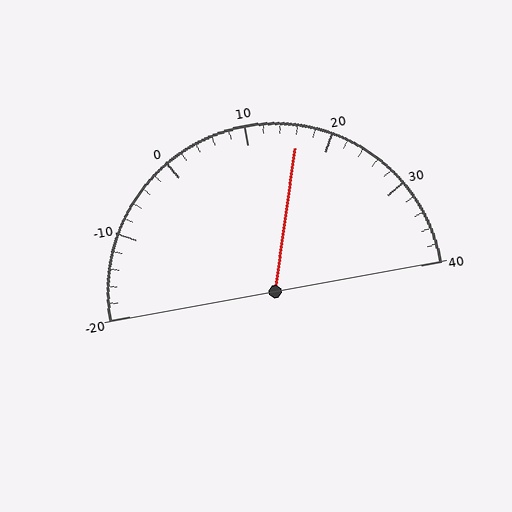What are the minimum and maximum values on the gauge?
The gauge ranges from -20 to 40.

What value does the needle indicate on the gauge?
The needle indicates approximately 16.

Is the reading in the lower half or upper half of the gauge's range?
The reading is in the upper half of the range (-20 to 40).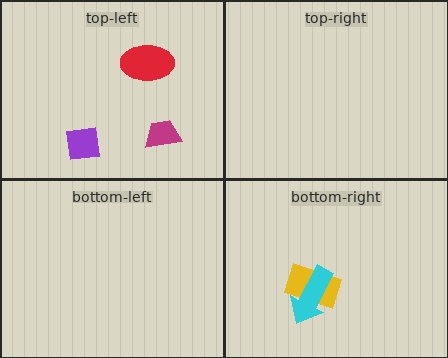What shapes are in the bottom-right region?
The yellow rectangle, the cyan arrow.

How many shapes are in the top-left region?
3.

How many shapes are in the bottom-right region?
2.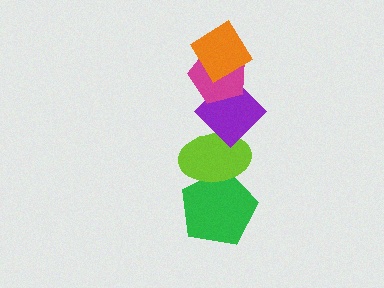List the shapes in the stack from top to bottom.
From top to bottom: the orange diamond, the magenta pentagon, the purple diamond, the lime ellipse, the green pentagon.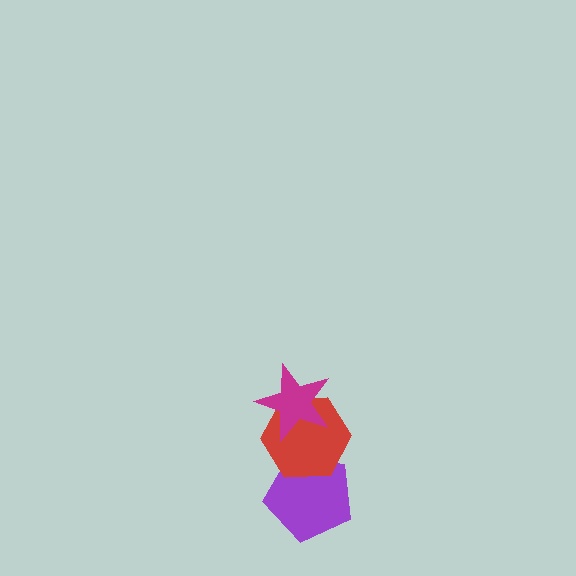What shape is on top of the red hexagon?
The magenta star is on top of the red hexagon.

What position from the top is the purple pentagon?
The purple pentagon is 3rd from the top.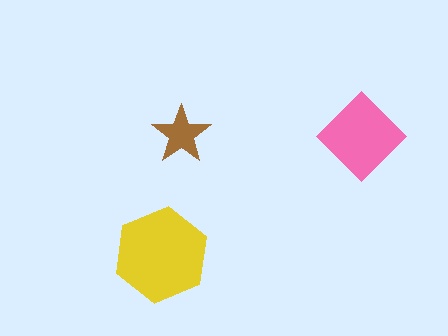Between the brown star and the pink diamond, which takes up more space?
The pink diamond.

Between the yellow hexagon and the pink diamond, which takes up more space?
The yellow hexagon.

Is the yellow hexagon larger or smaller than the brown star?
Larger.